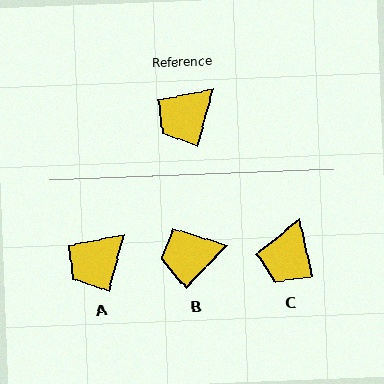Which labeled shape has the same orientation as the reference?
A.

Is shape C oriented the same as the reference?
No, it is off by about 28 degrees.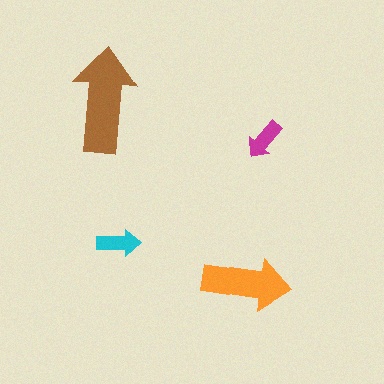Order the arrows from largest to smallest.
the brown one, the orange one, the cyan one, the magenta one.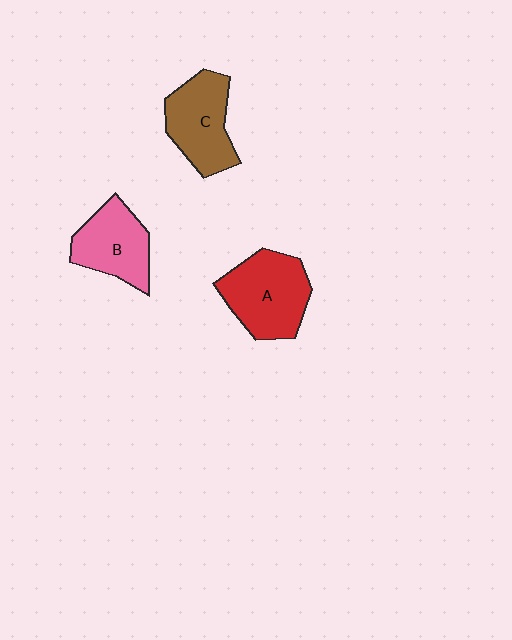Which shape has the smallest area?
Shape B (pink).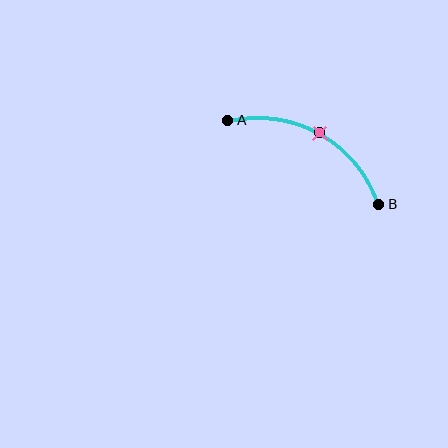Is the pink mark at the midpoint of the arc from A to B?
Yes. The pink mark lies on the arc at equal arc-length from both A and B — it is the arc midpoint.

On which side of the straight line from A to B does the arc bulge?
The arc bulges above the straight line connecting A and B.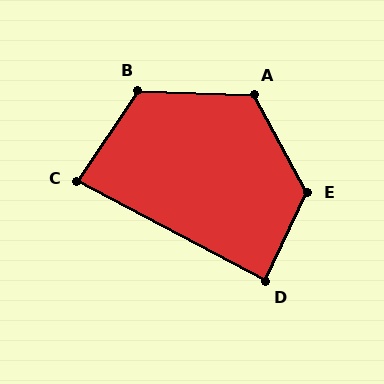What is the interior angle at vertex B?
Approximately 121 degrees (obtuse).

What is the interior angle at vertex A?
Approximately 121 degrees (obtuse).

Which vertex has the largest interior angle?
E, at approximately 126 degrees.